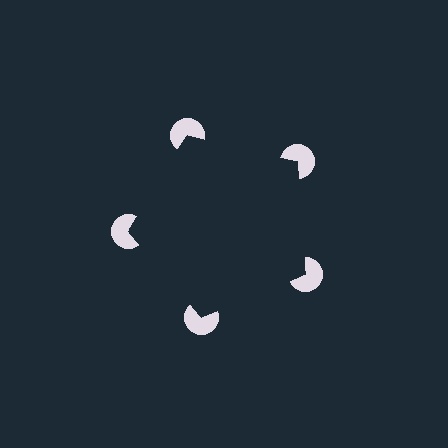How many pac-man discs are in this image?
There are 5 — one at each vertex of the illusory pentagon.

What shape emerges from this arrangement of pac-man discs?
An illusory pentagon — its edges are inferred from the aligned wedge cuts in the pac-man discs, not physically drawn.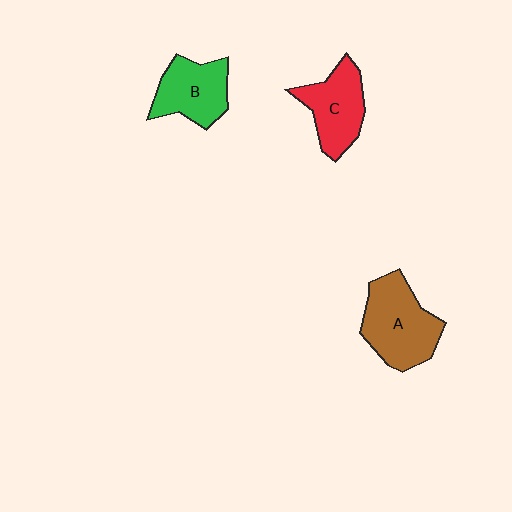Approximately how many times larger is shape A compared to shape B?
Approximately 1.3 times.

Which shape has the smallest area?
Shape B (green).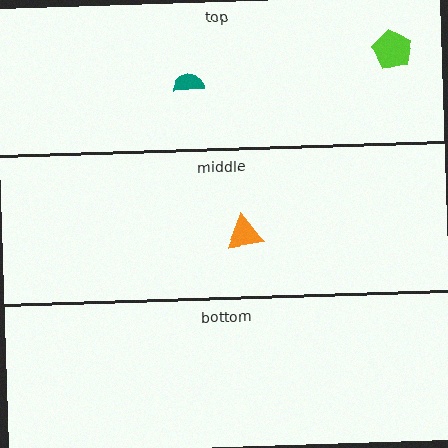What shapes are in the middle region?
The orange triangle.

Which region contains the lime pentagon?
The top region.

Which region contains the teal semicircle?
The top region.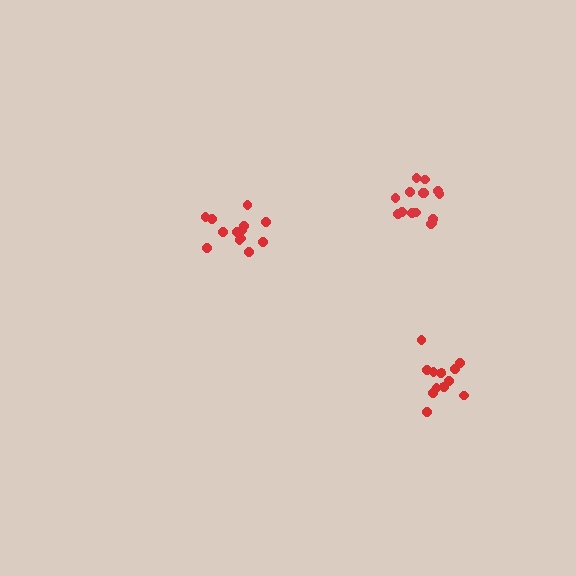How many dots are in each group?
Group 1: 13 dots, Group 2: 14 dots, Group 3: 15 dots (42 total).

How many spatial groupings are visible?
There are 3 spatial groupings.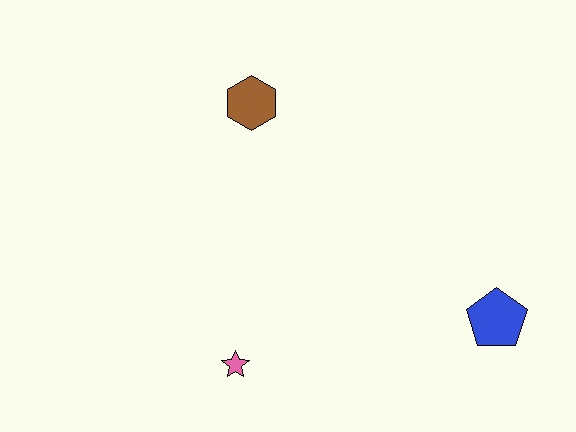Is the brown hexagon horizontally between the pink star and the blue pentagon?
Yes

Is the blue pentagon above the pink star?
Yes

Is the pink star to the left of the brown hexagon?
Yes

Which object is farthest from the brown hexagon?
The blue pentagon is farthest from the brown hexagon.